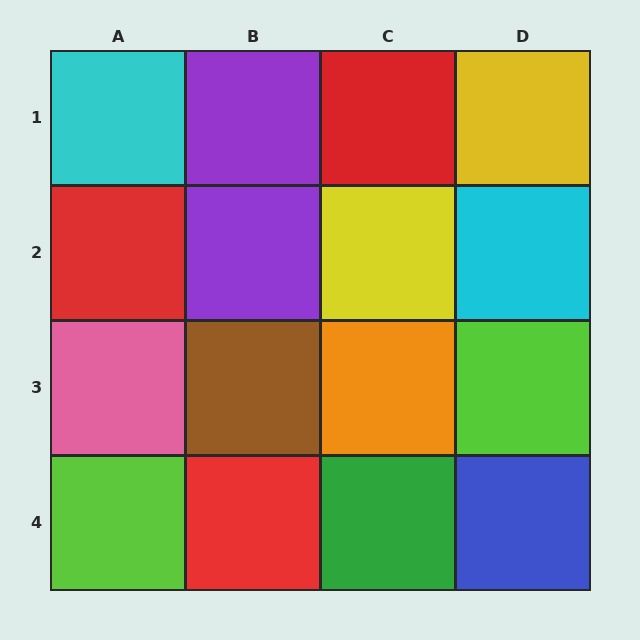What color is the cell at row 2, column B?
Purple.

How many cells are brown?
1 cell is brown.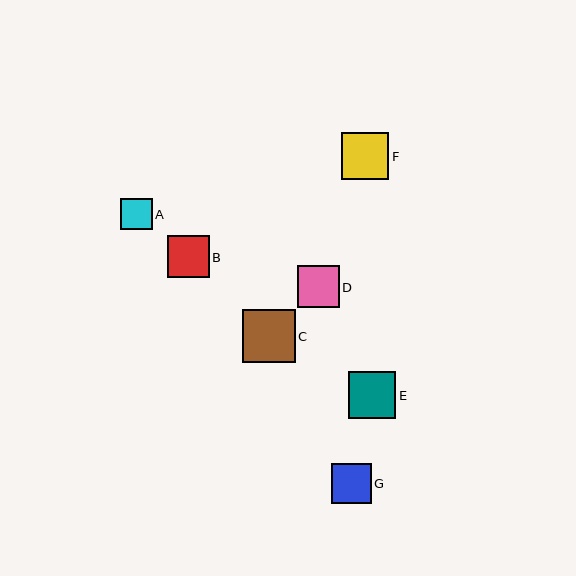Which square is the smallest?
Square A is the smallest with a size of approximately 32 pixels.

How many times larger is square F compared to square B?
Square F is approximately 1.1 times the size of square B.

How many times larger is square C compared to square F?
Square C is approximately 1.1 times the size of square F.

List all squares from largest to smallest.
From largest to smallest: C, E, F, D, B, G, A.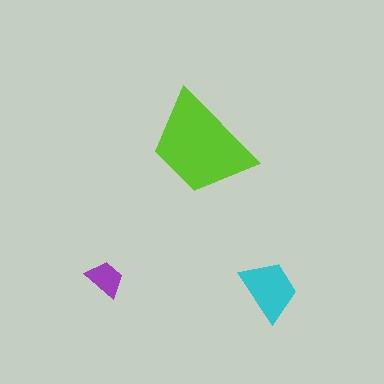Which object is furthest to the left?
The purple trapezoid is leftmost.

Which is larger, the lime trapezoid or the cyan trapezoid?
The lime one.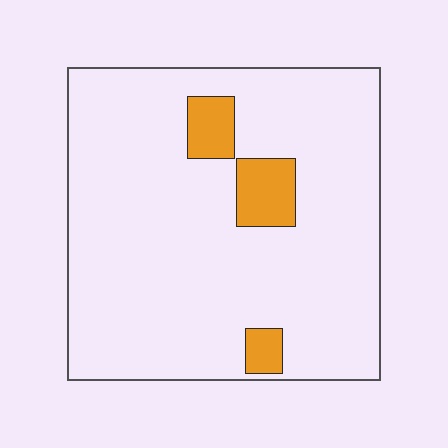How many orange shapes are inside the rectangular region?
3.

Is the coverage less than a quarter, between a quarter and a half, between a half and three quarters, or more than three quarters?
Less than a quarter.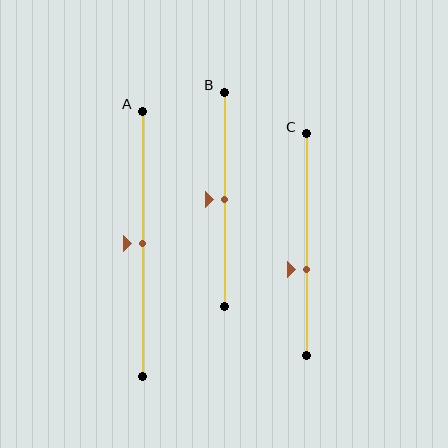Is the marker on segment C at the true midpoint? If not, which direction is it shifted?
No, the marker on segment C is shifted downward by about 11% of the segment length.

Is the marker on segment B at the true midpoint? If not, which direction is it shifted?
Yes, the marker on segment B is at the true midpoint.